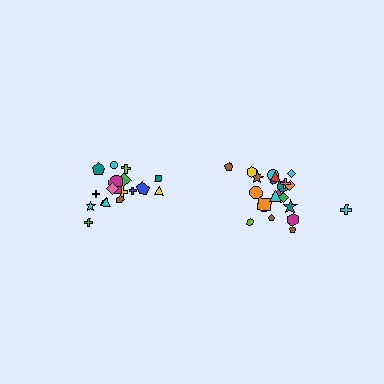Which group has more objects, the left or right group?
The right group.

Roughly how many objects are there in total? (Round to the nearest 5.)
Roughly 40 objects in total.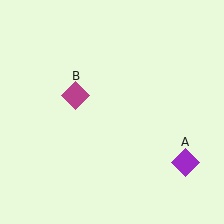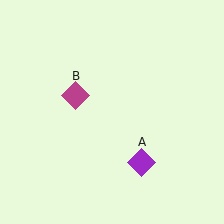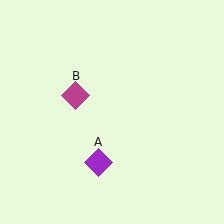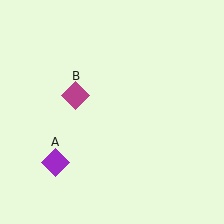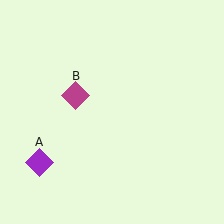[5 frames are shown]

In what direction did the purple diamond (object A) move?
The purple diamond (object A) moved left.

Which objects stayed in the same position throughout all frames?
Magenta diamond (object B) remained stationary.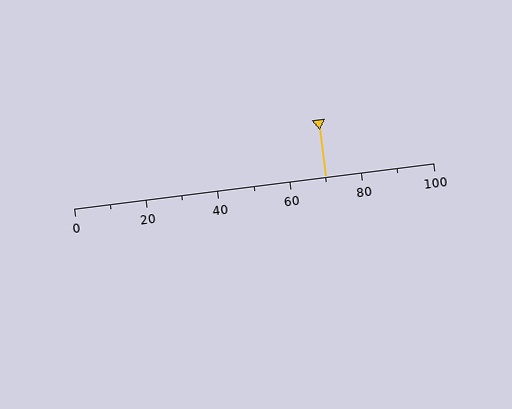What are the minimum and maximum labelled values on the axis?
The axis runs from 0 to 100.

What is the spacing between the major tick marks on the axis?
The major ticks are spaced 20 apart.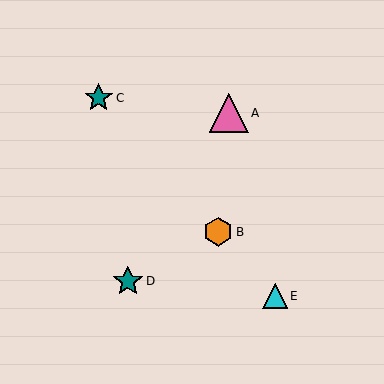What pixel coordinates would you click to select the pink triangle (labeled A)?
Click at (229, 113) to select the pink triangle A.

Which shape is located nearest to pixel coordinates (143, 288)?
The teal star (labeled D) at (128, 281) is nearest to that location.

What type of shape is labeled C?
Shape C is a teal star.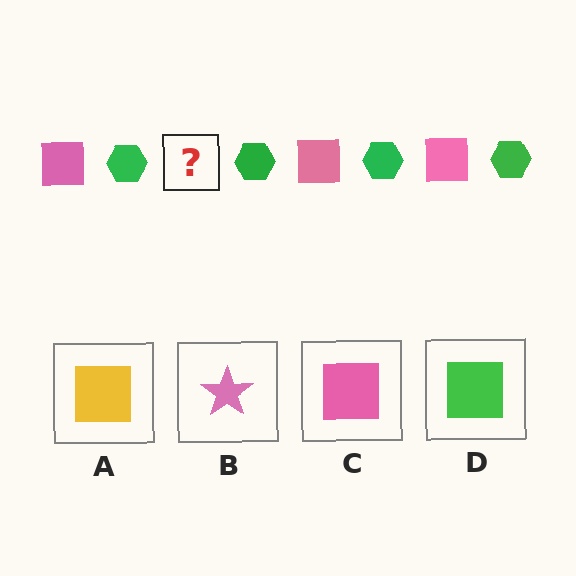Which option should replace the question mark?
Option C.